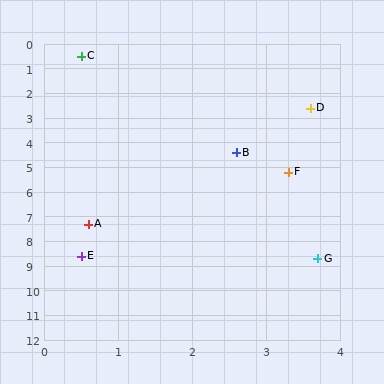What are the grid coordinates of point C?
Point C is at approximately (0.5, 0.5).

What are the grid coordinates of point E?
Point E is at approximately (0.5, 8.6).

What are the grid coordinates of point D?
Point D is at approximately (3.6, 2.6).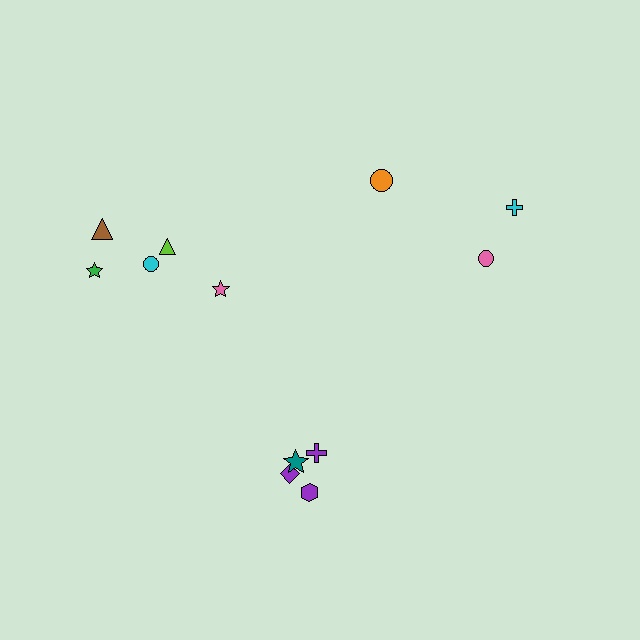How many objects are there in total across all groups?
There are 12 objects.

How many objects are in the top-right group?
There are 3 objects.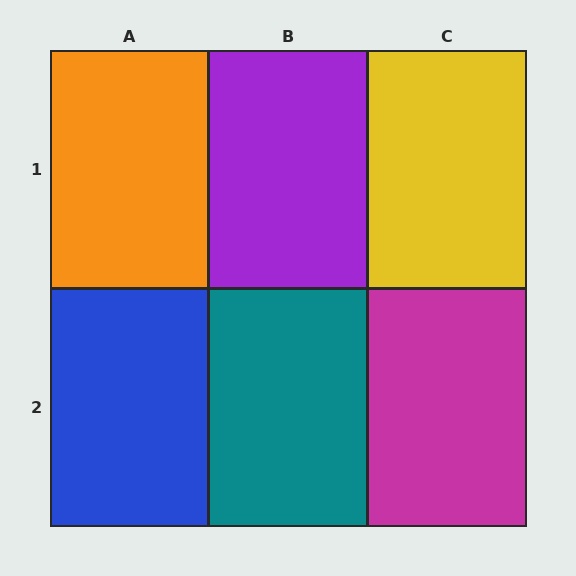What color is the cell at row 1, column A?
Orange.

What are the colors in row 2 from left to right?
Blue, teal, magenta.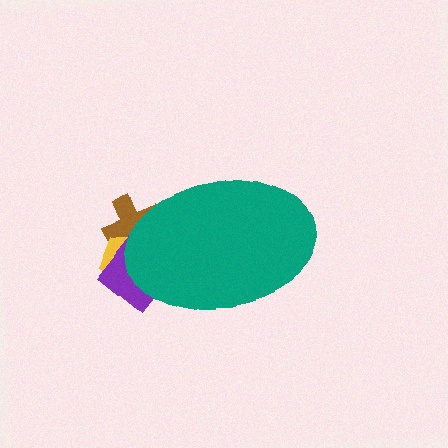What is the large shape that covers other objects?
A teal ellipse.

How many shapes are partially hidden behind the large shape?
3 shapes are partially hidden.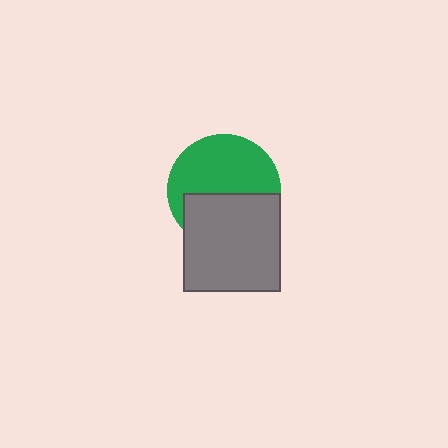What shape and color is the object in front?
The object in front is a gray square.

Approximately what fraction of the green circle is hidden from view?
Roughly 43% of the green circle is hidden behind the gray square.